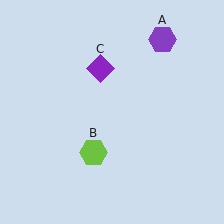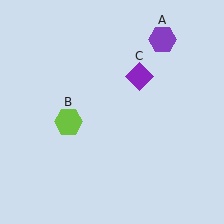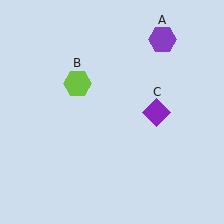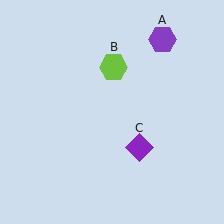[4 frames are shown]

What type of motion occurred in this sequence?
The lime hexagon (object B), purple diamond (object C) rotated clockwise around the center of the scene.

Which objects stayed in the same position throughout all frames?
Purple hexagon (object A) remained stationary.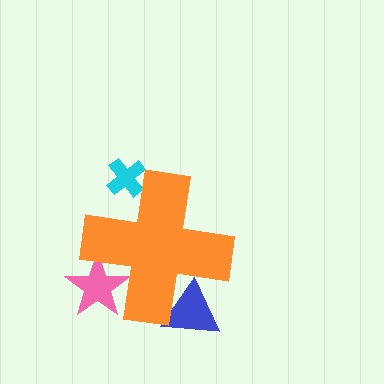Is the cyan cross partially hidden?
Yes, the cyan cross is partially hidden behind the orange cross.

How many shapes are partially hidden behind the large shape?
3 shapes are partially hidden.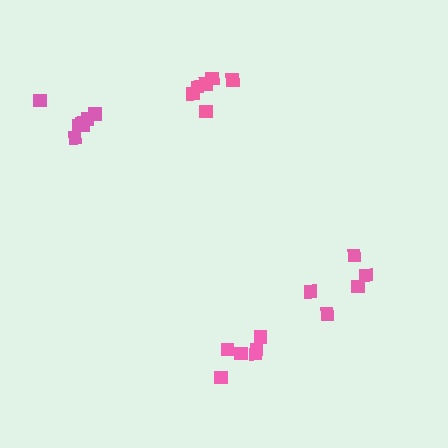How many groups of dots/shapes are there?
There are 4 groups.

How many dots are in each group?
Group 1: 6 dots, Group 2: 7 dots, Group 3: 6 dots, Group 4: 5 dots (24 total).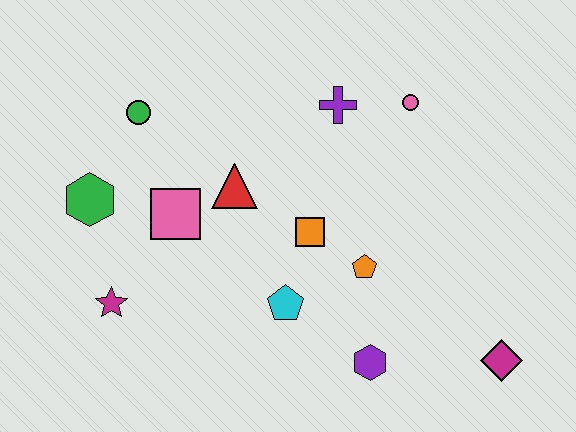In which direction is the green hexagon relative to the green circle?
The green hexagon is below the green circle.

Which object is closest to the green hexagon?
The pink square is closest to the green hexagon.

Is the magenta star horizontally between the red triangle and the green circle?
No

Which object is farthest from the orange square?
The magenta diamond is farthest from the orange square.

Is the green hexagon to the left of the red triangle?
Yes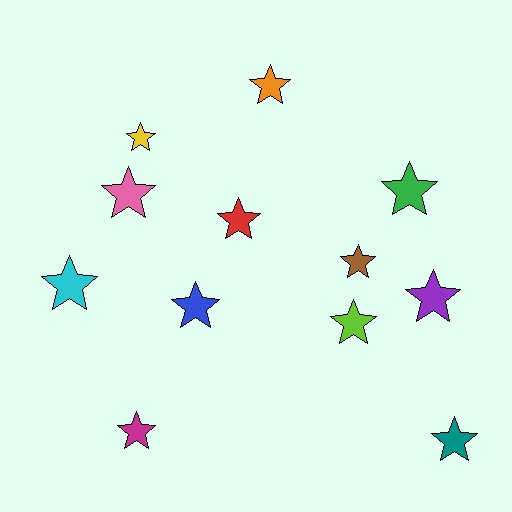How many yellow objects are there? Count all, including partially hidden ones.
There is 1 yellow object.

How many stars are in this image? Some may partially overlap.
There are 12 stars.